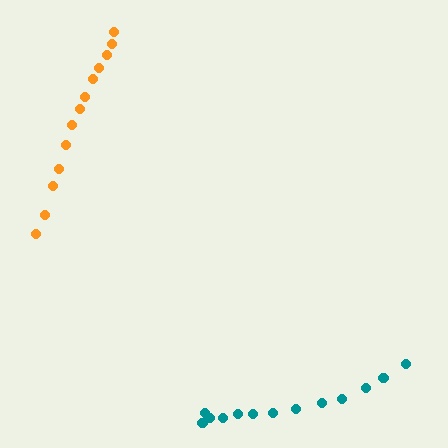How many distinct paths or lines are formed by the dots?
There are 2 distinct paths.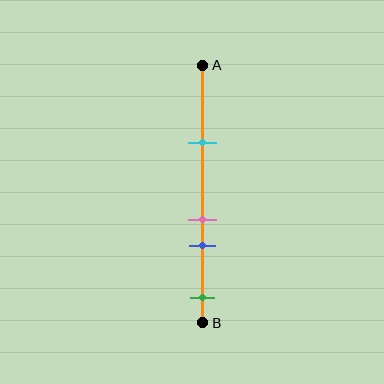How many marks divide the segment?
There are 4 marks dividing the segment.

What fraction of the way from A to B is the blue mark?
The blue mark is approximately 70% (0.7) of the way from A to B.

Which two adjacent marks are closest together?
The pink and blue marks are the closest adjacent pair.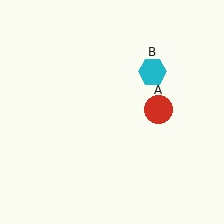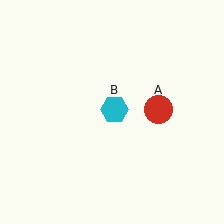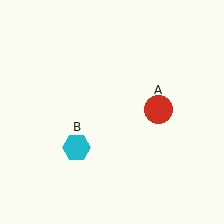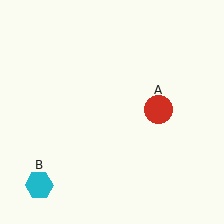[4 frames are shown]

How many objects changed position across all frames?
1 object changed position: cyan hexagon (object B).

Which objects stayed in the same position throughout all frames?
Red circle (object A) remained stationary.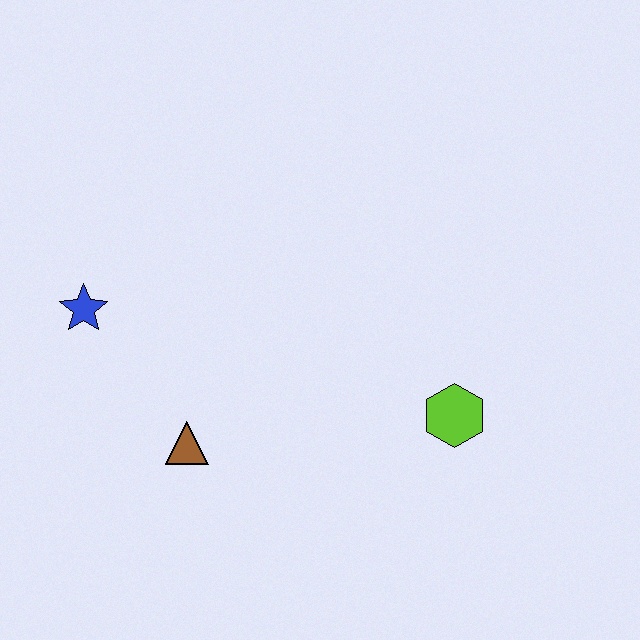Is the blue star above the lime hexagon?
Yes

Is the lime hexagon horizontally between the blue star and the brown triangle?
No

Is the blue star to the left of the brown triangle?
Yes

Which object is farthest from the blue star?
The lime hexagon is farthest from the blue star.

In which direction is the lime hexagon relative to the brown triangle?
The lime hexagon is to the right of the brown triangle.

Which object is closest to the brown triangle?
The blue star is closest to the brown triangle.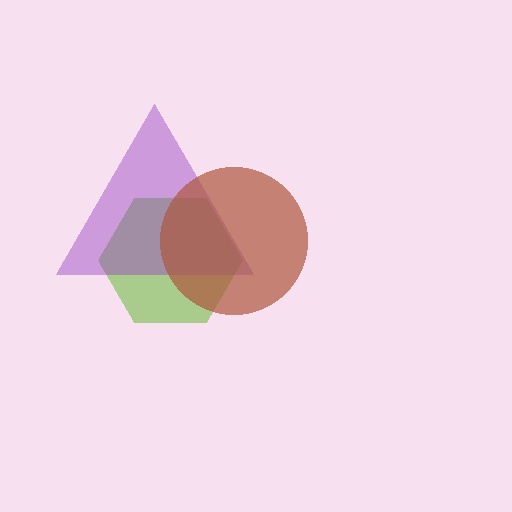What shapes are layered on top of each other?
The layered shapes are: a lime hexagon, a purple triangle, a brown circle.